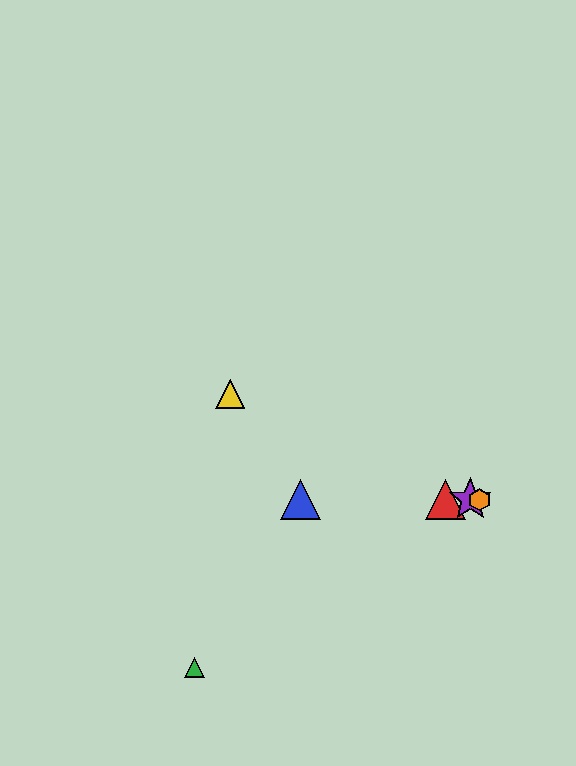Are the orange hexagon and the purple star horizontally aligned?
Yes, both are at y≈500.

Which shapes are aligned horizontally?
The red triangle, the blue triangle, the purple star, the orange hexagon are aligned horizontally.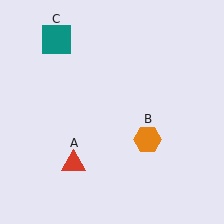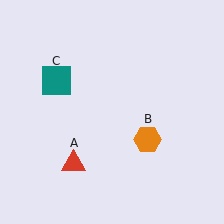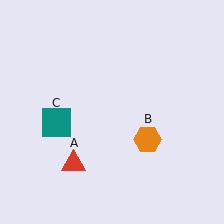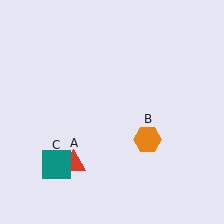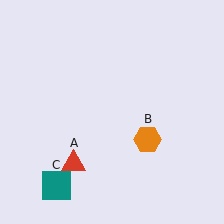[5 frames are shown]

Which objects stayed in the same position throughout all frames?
Red triangle (object A) and orange hexagon (object B) remained stationary.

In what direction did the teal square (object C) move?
The teal square (object C) moved down.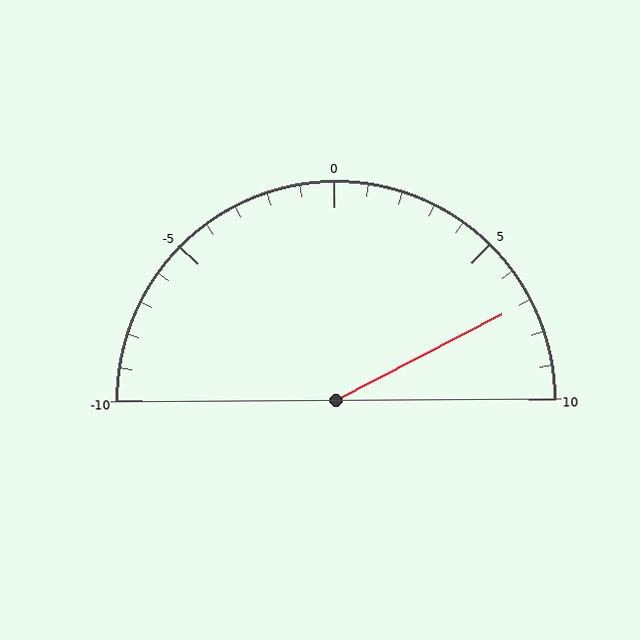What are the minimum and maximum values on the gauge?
The gauge ranges from -10 to 10.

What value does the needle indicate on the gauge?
The needle indicates approximately 7.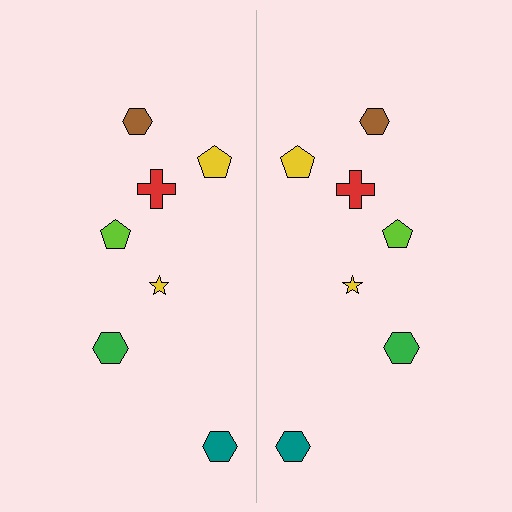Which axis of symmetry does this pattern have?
The pattern has a vertical axis of symmetry running through the center of the image.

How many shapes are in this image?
There are 14 shapes in this image.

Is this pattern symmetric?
Yes, this pattern has bilateral (reflection) symmetry.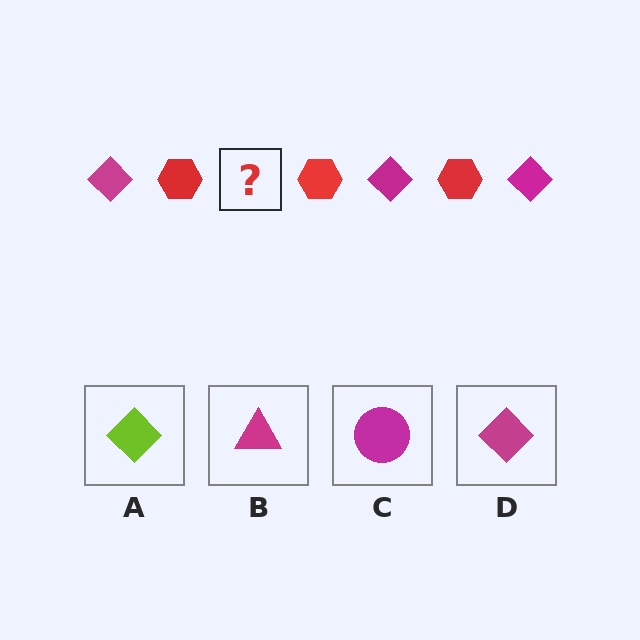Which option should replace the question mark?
Option D.